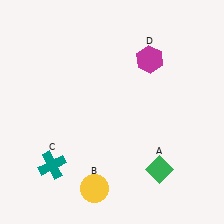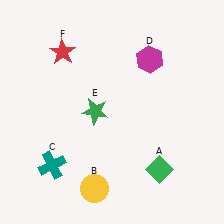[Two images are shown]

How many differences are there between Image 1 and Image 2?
There are 2 differences between the two images.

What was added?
A green star (E), a red star (F) were added in Image 2.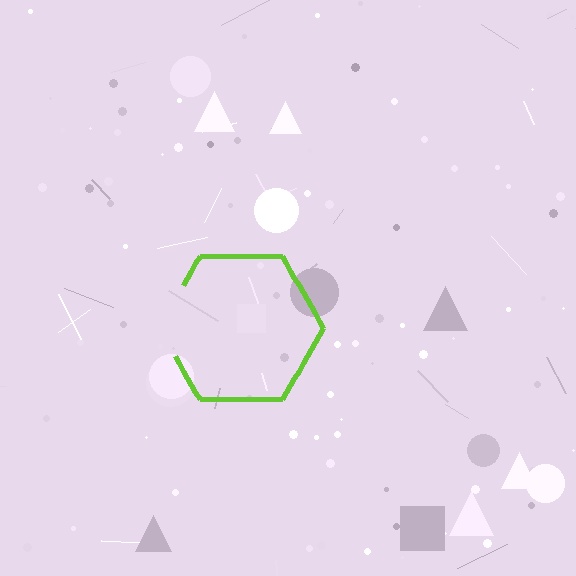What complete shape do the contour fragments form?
The contour fragments form a hexagon.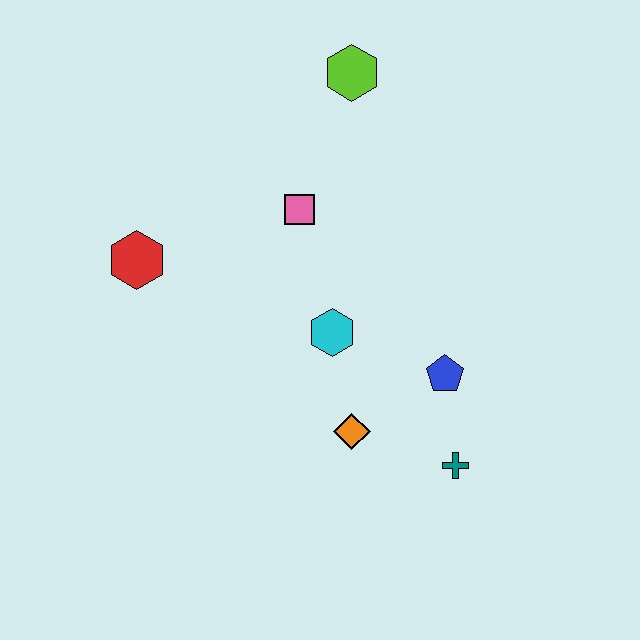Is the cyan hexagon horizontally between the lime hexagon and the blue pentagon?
No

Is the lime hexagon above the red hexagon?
Yes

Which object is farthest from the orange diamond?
The lime hexagon is farthest from the orange diamond.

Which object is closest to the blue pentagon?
The teal cross is closest to the blue pentagon.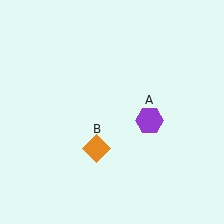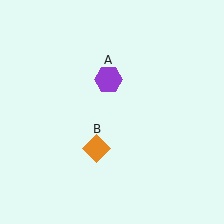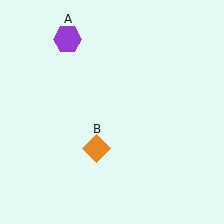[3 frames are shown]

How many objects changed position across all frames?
1 object changed position: purple hexagon (object A).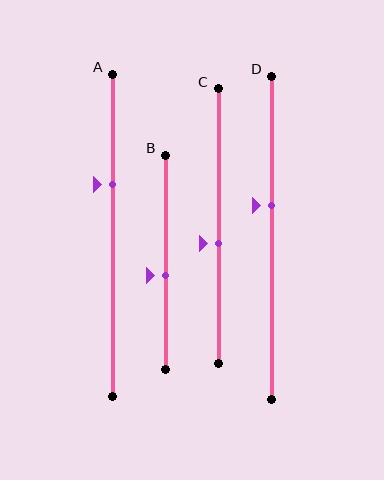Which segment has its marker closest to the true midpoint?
Segment B has its marker closest to the true midpoint.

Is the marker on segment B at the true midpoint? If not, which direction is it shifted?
No, the marker on segment B is shifted downward by about 6% of the segment length.